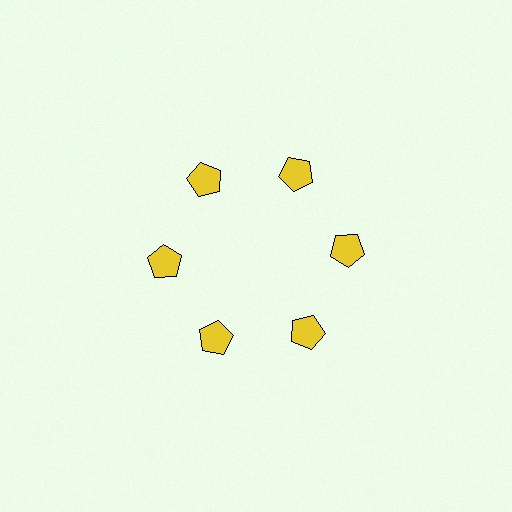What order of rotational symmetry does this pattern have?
This pattern has 6-fold rotational symmetry.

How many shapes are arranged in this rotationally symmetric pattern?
There are 6 shapes, arranged in 6 groups of 1.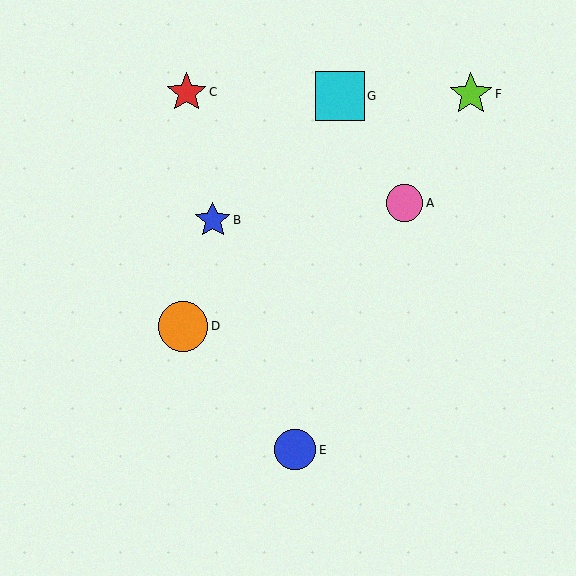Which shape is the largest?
The orange circle (labeled D) is the largest.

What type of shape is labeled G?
Shape G is a cyan square.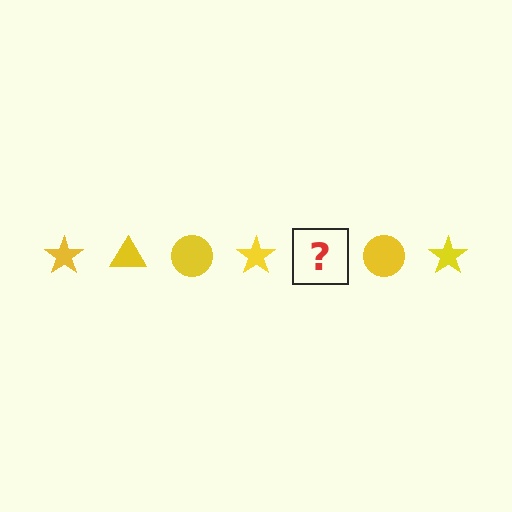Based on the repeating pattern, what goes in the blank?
The blank should be a yellow triangle.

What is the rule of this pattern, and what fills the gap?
The rule is that the pattern cycles through star, triangle, circle shapes in yellow. The gap should be filled with a yellow triangle.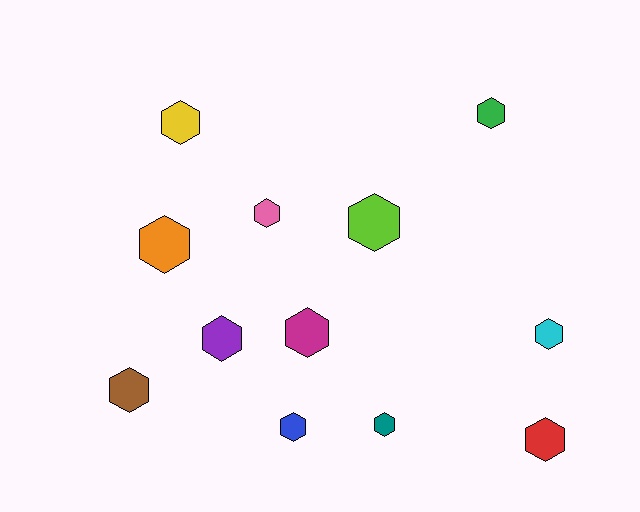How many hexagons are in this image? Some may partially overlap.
There are 12 hexagons.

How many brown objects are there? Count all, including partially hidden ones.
There is 1 brown object.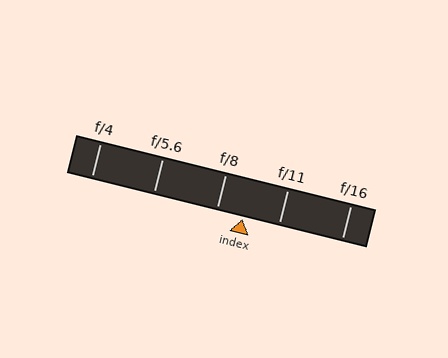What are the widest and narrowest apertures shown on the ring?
The widest aperture shown is f/4 and the narrowest is f/16.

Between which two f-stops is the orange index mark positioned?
The index mark is between f/8 and f/11.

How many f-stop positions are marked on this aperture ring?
There are 5 f-stop positions marked.